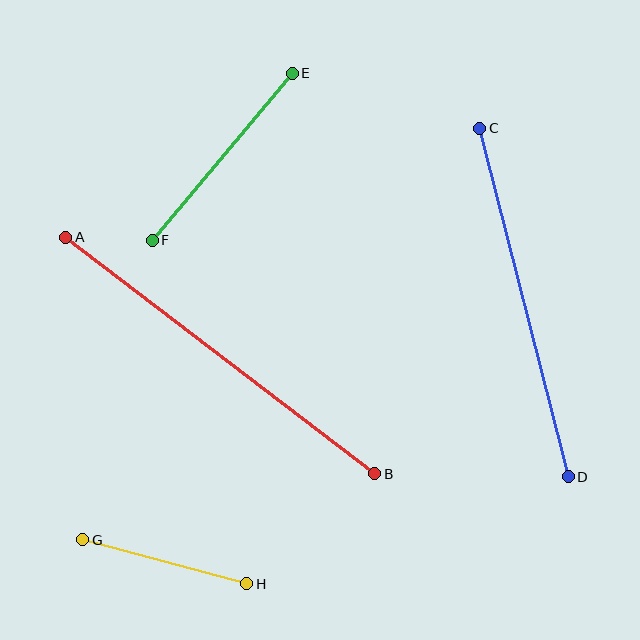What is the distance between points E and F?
The distance is approximately 218 pixels.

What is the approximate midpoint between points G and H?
The midpoint is at approximately (165, 562) pixels.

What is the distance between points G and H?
The distance is approximately 170 pixels.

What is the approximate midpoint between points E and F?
The midpoint is at approximately (222, 157) pixels.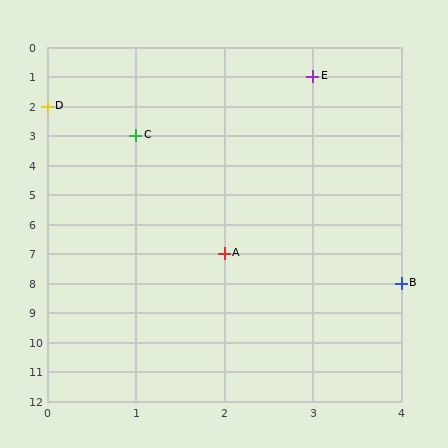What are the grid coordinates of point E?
Point E is at grid coordinates (3, 1).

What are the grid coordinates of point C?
Point C is at grid coordinates (1, 3).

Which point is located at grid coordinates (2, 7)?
Point A is at (2, 7).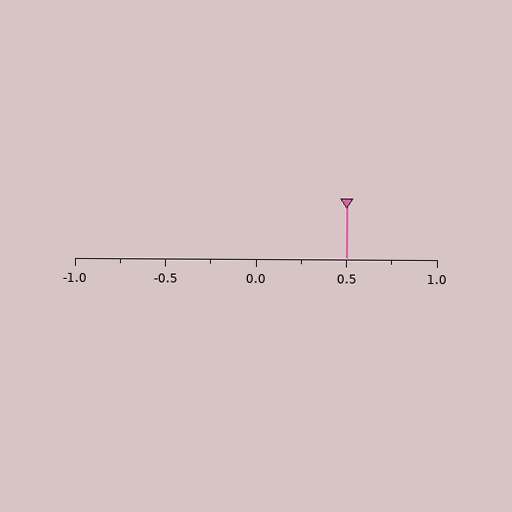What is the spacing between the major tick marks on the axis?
The major ticks are spaced 0.5 apart.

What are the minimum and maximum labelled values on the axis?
The axis runs from -1.0 to 1.0.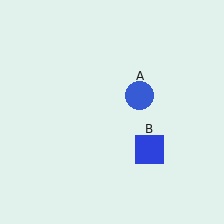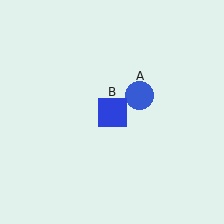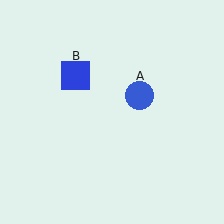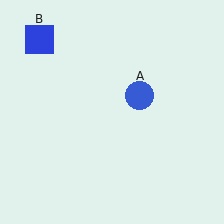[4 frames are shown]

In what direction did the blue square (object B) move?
The blue square (object B) moved up and to the left.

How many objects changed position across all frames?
1 object changed position: blue square (object B).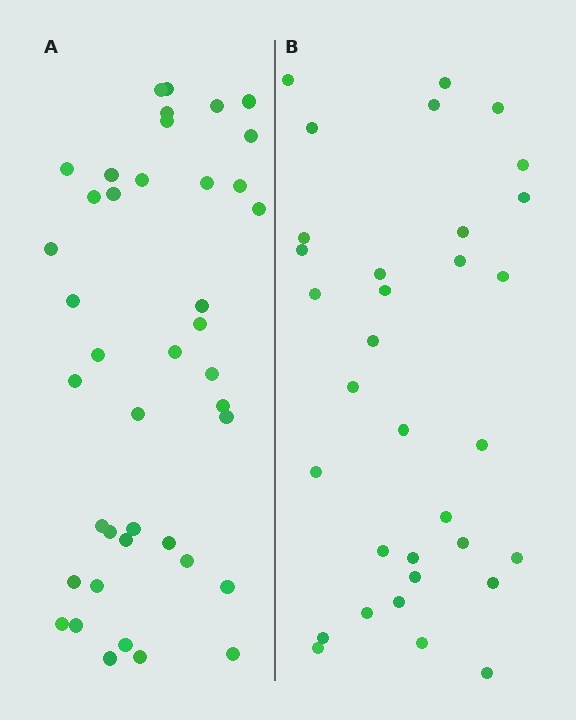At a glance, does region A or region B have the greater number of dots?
Region A (the left region) has more dots.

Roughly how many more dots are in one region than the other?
Region A has roughly 8 or so more dots than region B.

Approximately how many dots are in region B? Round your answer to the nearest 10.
About 30 dots. (The exact count is 33, which rounds to 30.)